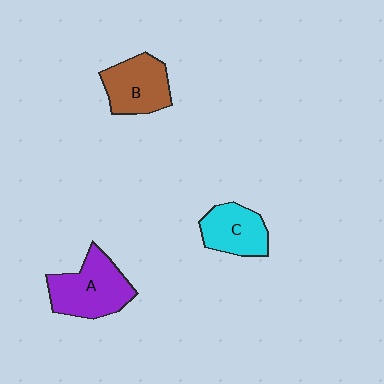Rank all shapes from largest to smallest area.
From largest to smallest: A (purple), B (brown), C (cyan).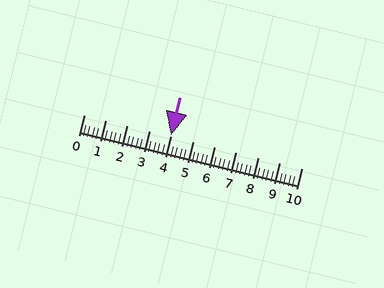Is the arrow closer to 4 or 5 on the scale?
The arrow is closer to 4.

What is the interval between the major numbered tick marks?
The major tick marks are spaced 1 units apart.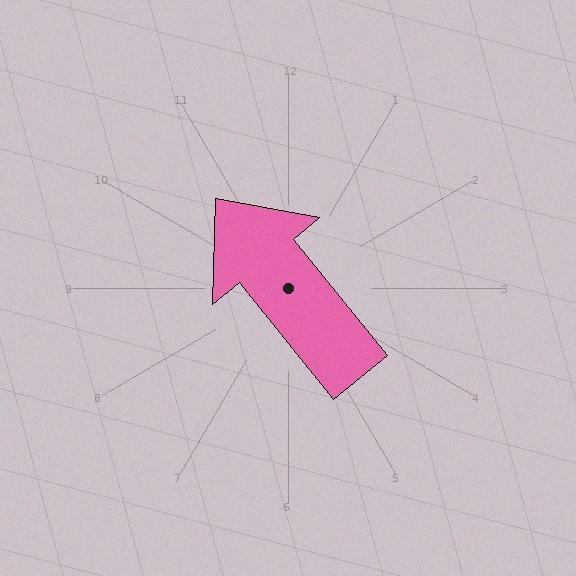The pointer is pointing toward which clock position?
Roughly 11 o'clock.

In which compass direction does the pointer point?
Northwest.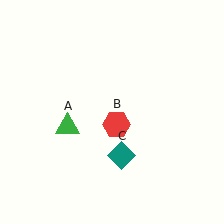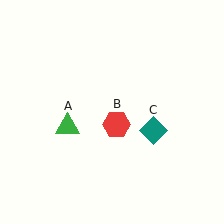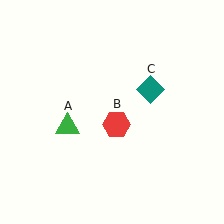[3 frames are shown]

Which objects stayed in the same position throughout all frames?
Green triangle (object A) and red hexagon (object B) remained stationary.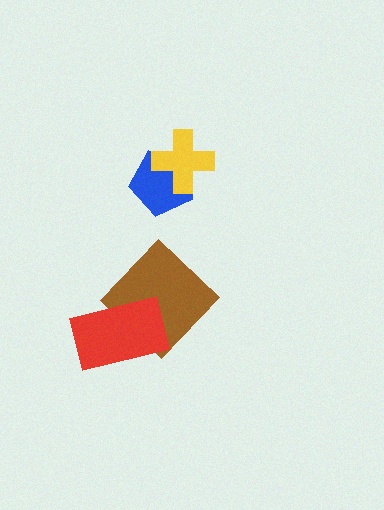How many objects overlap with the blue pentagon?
1 object overlaps with the blue pentagon.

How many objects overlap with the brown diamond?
1 object overlaps with the brown diamond.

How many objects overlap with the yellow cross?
1 object overlaps with the yellow cross.